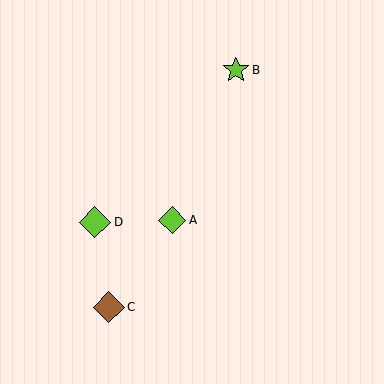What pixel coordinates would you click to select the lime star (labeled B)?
Click at (236, 70) to select the lime star B.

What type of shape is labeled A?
Shape A is a lime diamond.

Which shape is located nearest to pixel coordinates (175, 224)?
The lime diamond (labeled A) at (172, 220) is nearest to that location.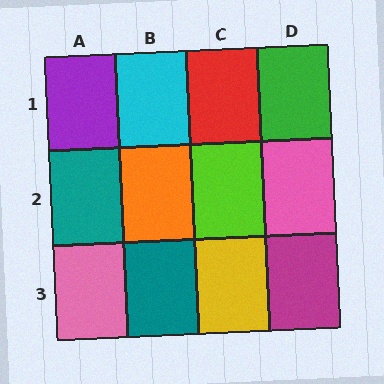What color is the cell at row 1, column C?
Red.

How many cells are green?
1 cell is green.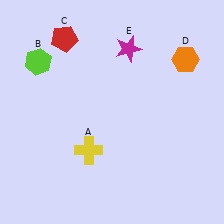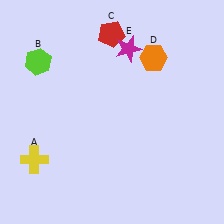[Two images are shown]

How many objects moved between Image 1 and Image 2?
3 objects moved between the two images.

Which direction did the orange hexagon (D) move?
The orange hexagon (D) moved left.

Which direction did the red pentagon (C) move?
The red pentagon (C) moved right.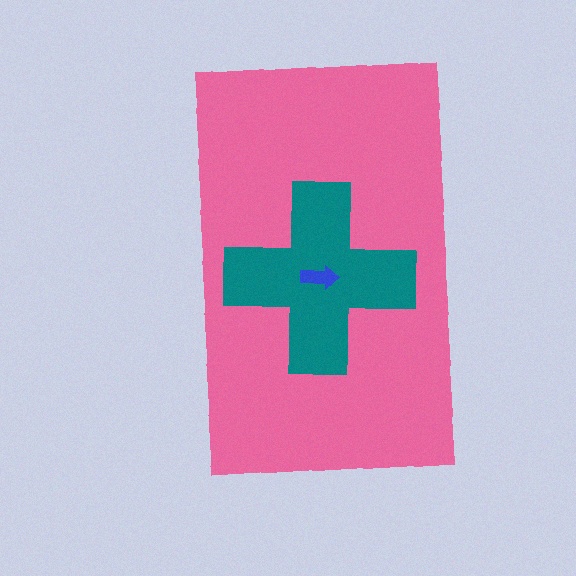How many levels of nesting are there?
3.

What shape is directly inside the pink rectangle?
The teal cross.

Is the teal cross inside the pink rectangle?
Yes.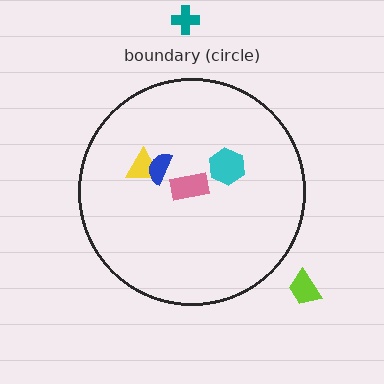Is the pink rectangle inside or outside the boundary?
Inside.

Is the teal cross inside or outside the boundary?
Outside.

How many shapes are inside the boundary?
4 inside, 2 outside.